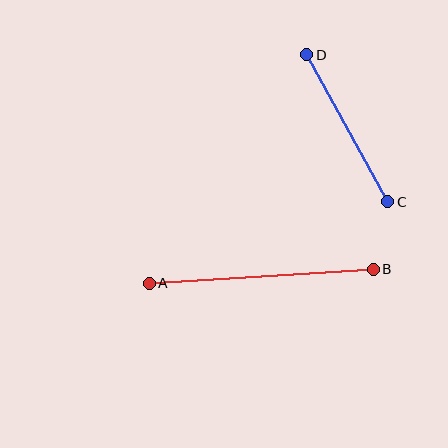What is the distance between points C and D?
The distance is approximately 168 pixels.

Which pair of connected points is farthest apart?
Points A and B are farthest apart.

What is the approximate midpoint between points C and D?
The midpoint is at approximately (347, 128) pixels.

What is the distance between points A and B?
The distance is approximately 224 pixels.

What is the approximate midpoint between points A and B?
The midpoint is at approximately (261, 276) pixels.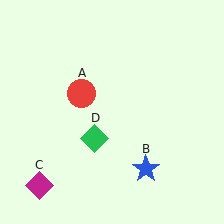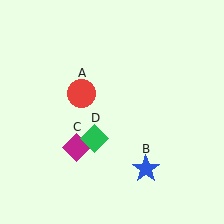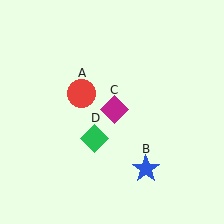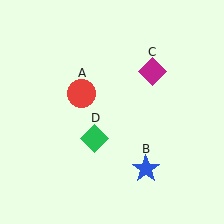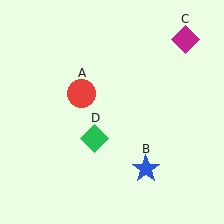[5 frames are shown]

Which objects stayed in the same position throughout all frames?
Red circle (object A) and blue star (object B) and green diamond (object D) remained stationary.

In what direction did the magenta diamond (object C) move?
The magenta diamond (object C) moved up and to the right.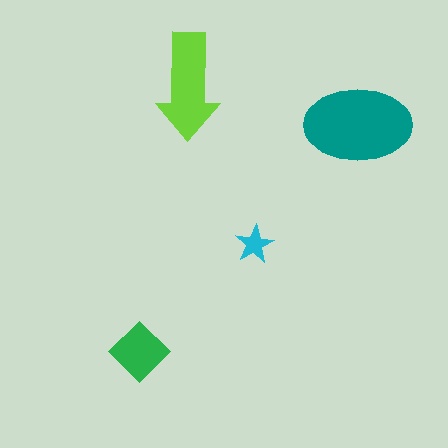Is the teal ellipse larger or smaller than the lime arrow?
Larger.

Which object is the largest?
The teal ellipse.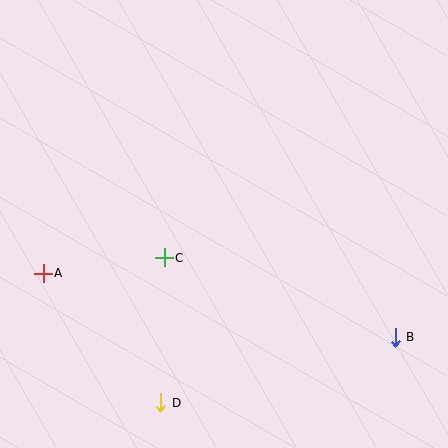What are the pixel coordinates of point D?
Point D is at (161, 403).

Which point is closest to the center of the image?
Point C at (164, 258) is closest to the center.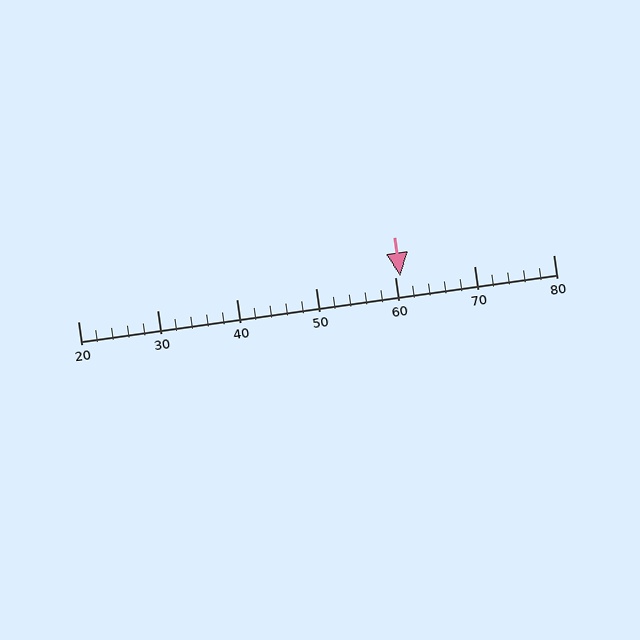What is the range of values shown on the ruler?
The ruler shows values from 20 to 80.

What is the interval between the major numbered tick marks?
The major tick marks are spaced 10 units apart.